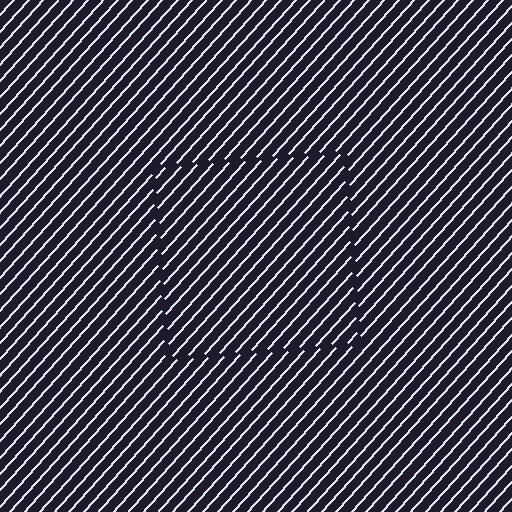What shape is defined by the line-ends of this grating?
An illusory square. The interior of the shape contains the same grating, shifted by half a period — the contour is defined by the phase discontinuity where line-ends from the inner and outer gratings abut.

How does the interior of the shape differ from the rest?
The interior of the shape contains the same grating, shifted by half a period — the contour is defined by the phase discontinuity where line-ends from the inner and outer gratings abut.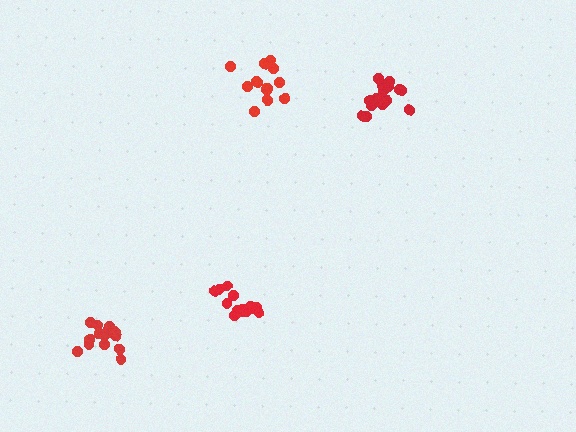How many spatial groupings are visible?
There are 4 spatial groupings.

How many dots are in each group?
Group 1: 14 dots, Group 2: 14 dots, Group 3: 16 dots, Group 4: 13 dots (57 total).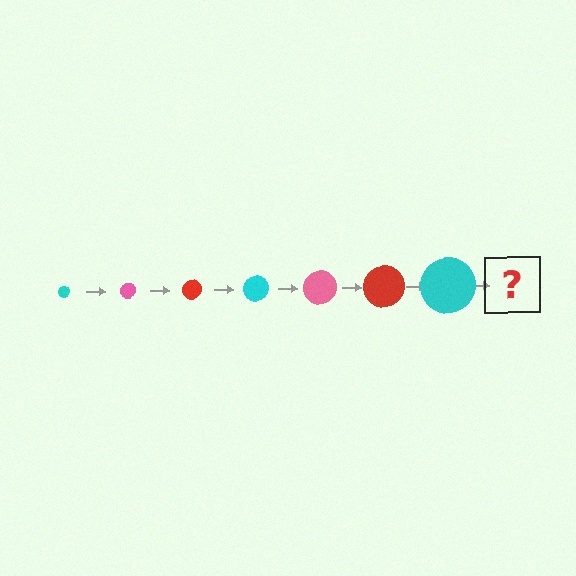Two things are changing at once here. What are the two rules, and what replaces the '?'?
The two rules are that the circle grows larger each step and the color cycles through cyan, pink, and red. The '?' should be a pink circle, larger than the previous one.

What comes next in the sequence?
The next element should be a pink circle, larger than the previous one.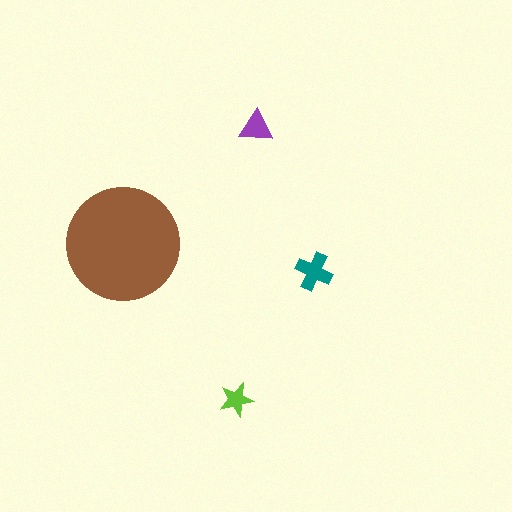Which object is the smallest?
The lime star.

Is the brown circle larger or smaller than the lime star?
Larger.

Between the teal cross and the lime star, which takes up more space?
The teal cross.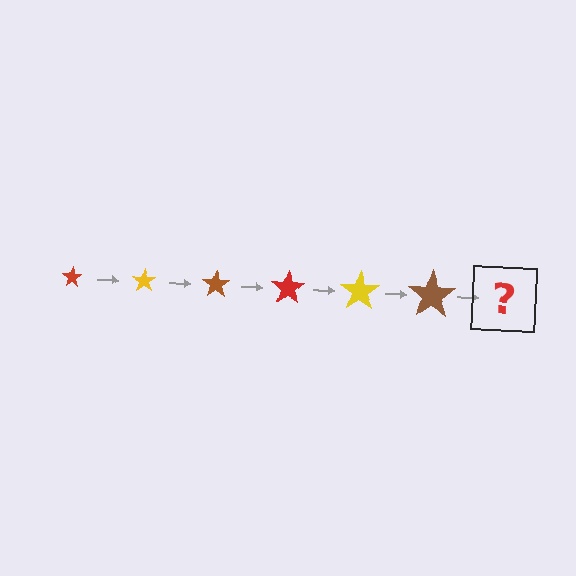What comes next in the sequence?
The next element should be a red star, larger than the previous one.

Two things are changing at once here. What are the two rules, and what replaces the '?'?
The two rules are that the star grows larger each step and the color cycles through red, yellow, and brown. The '?' should be a red star, larger than the previous one.